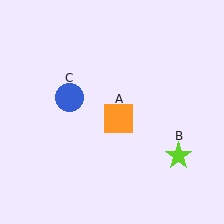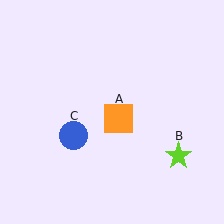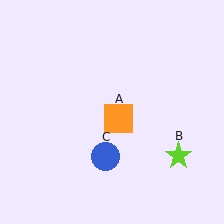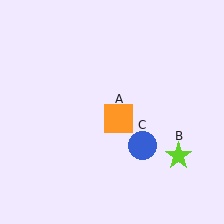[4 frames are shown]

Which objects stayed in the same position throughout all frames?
Orange square (object A) and lime star (object B) remained stationary.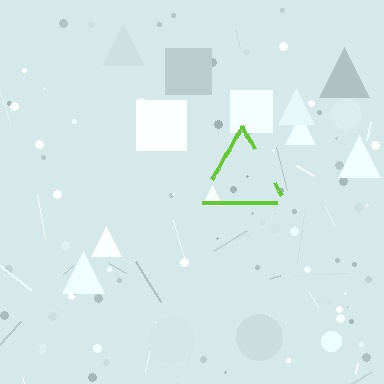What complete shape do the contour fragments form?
The contour fragments form a triangle.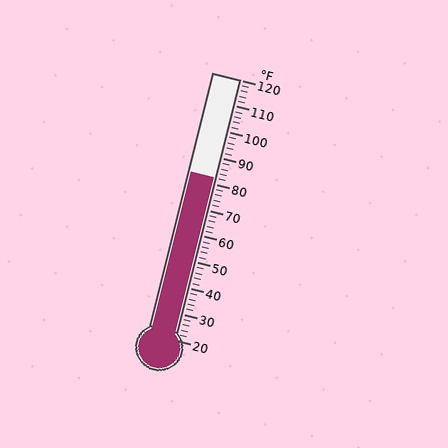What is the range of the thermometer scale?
The thermometer scale ranges from 20°F to 120°F.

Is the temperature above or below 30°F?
The temperature is above 30°F.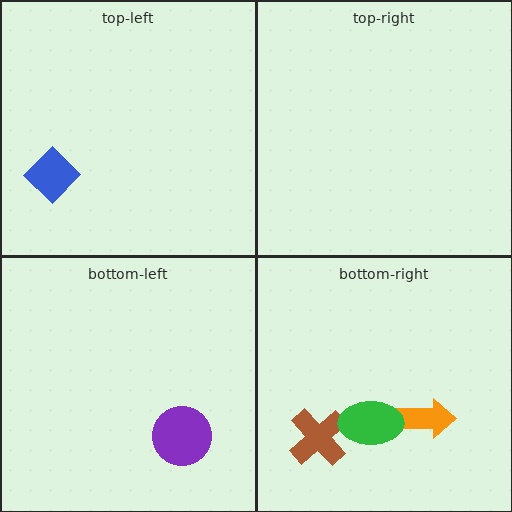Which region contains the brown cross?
The bottom-right region.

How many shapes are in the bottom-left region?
1.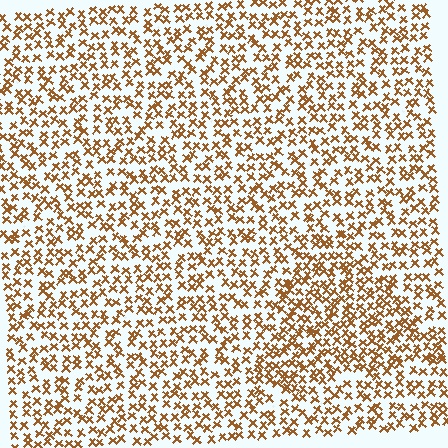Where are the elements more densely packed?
The elements are more densely packed inside the triangle boundary.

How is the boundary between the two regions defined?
The boundary is defined by a change in element density (approximately 1.5x ratio). All elements are the same color, size, and shape.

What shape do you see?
I see a triangle.